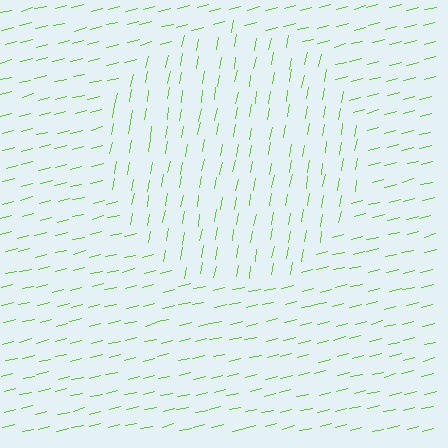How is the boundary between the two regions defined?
The boundary is defined purely by a change in line orientation (approximately 66 degrees difference). All lines are the same color and thickness.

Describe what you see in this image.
The image is filled with small lime line segments. A circle region in the image has lines oriented differently from the surrounding lines, creating a visible texture boundary.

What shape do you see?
I see a circle.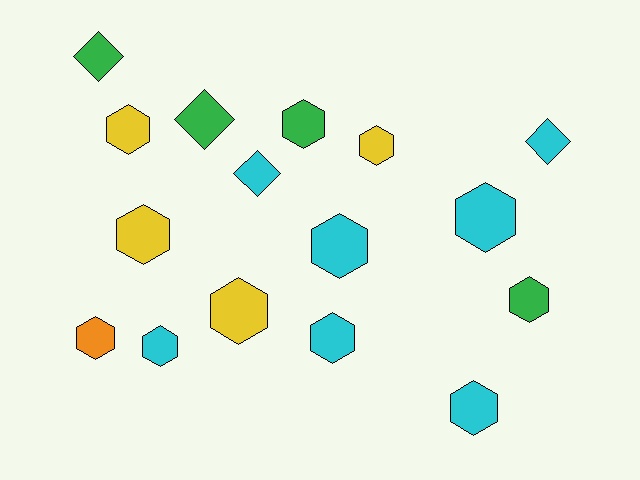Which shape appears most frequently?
Hexagon, with 12 objects.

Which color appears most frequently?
Cyan, with 7 objects.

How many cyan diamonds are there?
There are 2 cyan diamonds.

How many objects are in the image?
There are 16 objects.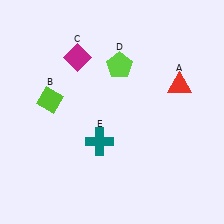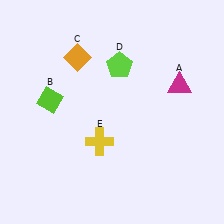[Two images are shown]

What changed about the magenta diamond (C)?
In Image 1, C is magenta. In Image 2, it changed to orange.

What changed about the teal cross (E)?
In Image 1, E is teal. In Image 2, it changed to yellow.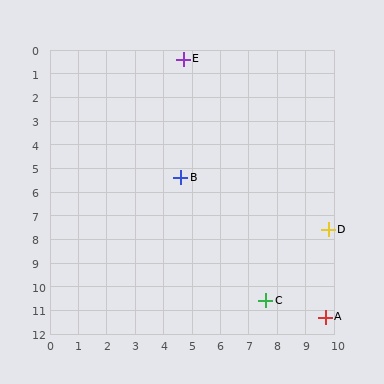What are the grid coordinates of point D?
Point D is at approximately (9.8, 7.6).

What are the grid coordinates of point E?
Point E is at approximately (4.7, 0.4).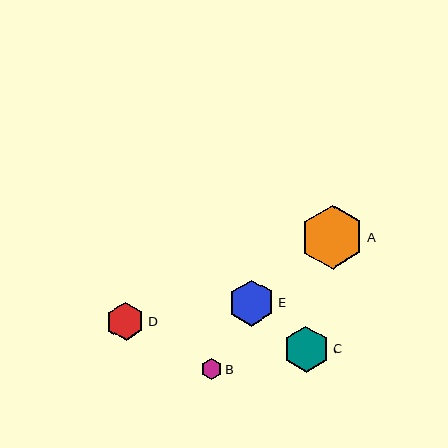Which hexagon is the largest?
Hexagon A is the largest with a size of approximately 64 pixels.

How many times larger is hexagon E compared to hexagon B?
Hexagon E is approximately 2.2 times the size of hexagon B.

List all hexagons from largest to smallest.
From largest to smallest: A, E, C, D, B.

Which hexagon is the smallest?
Hexagon B is the smallest with a size of approximately 21 pixels.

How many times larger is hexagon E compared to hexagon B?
Hexagon E is approximately 2.2 times the size of hexagon B.